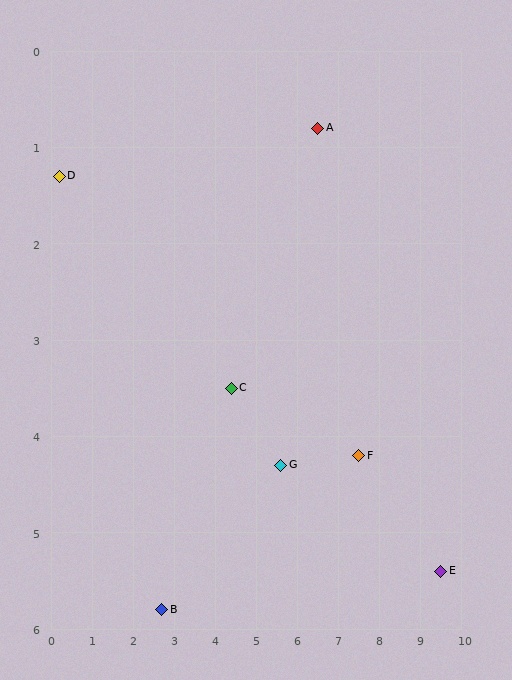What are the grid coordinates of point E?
Point E is at approximately (9.5, 5.4).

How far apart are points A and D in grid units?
Points A and D are about 6.3 grid units apart.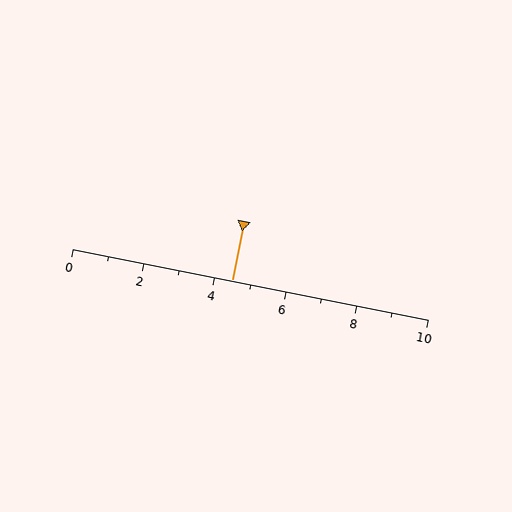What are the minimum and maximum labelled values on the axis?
The axis runs from 0 to 10.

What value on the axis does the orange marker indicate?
The marker indicates approximately 4.5.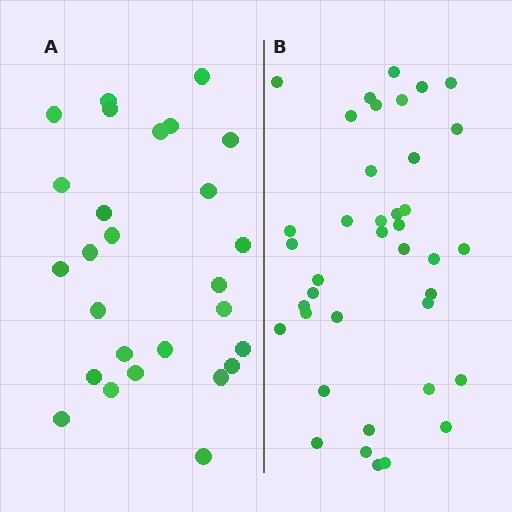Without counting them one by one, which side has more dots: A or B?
Region B (the right region) has more dots.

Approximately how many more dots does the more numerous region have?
Region B has roughly 12 or so more dots than region A.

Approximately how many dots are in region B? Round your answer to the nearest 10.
About 40 dots. (The exact count is 39, which rounds to 40.)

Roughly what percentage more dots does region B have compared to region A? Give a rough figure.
About 45% more.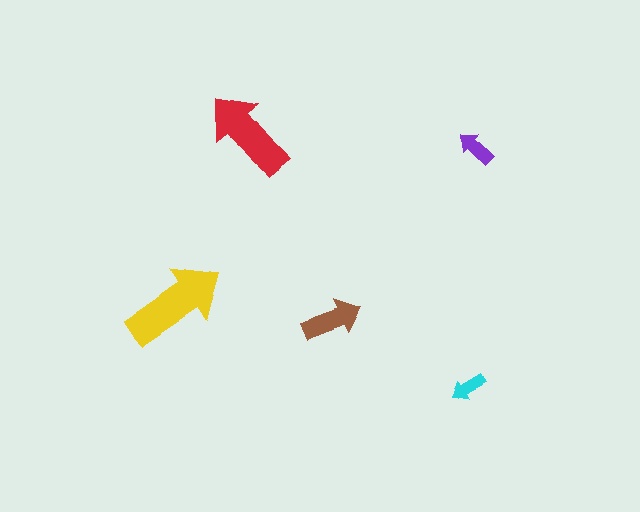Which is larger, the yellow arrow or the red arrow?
The yellow one.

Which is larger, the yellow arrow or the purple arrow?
The yellow one.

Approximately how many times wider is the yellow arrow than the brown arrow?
About 1.5 times wider.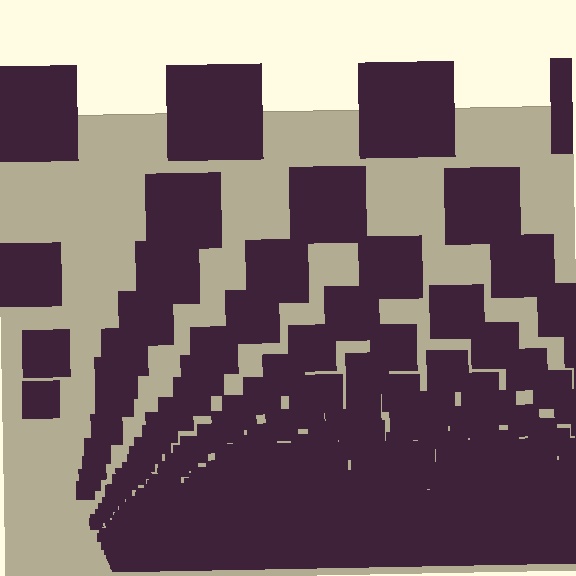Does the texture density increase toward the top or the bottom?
Density increases toward the bottom.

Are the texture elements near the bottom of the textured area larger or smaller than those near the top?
Smaller. The gradient is inverted — elements near the bottom are smaller and denser.